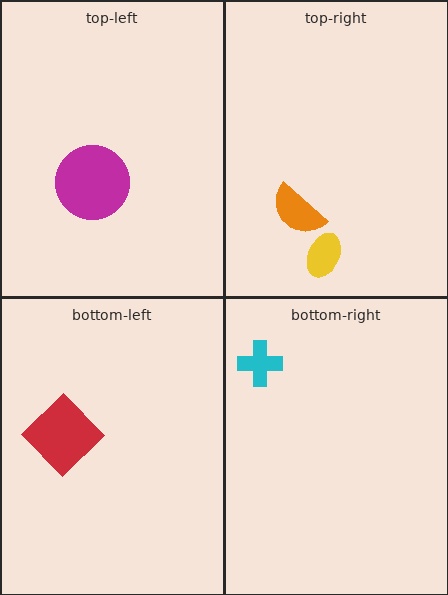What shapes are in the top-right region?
The orange semicircle, the yellow ellipse.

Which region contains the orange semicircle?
The top-right region.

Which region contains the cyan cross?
The bottom-right region.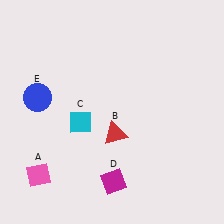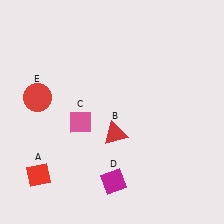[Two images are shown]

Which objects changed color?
A changed from pink to red. C changed from cyan to pink. E changed from blue to red.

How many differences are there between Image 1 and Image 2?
There are 3 differences between the two images.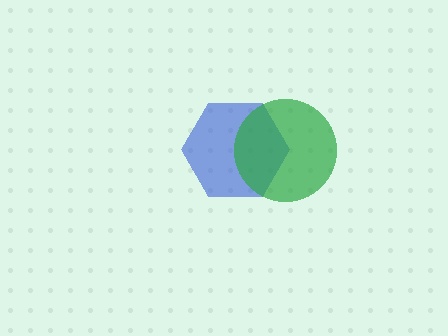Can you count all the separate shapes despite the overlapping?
Yes, there are 2 separate shapes.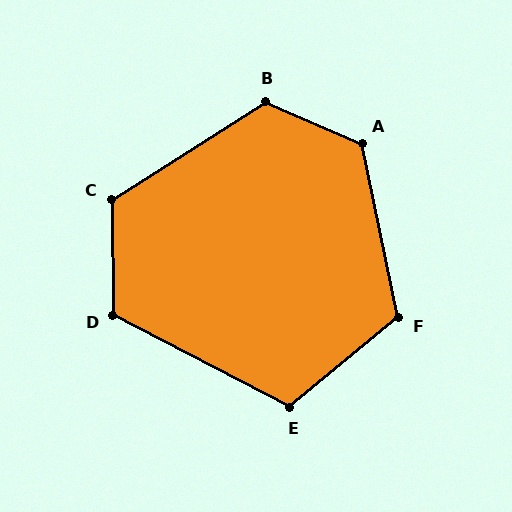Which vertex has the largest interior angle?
A, at approximately 125 degrees.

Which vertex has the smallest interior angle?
E, at approximately 113 degrees.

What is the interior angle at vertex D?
Approximately 118 degrees (obtuse).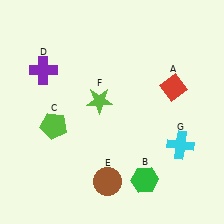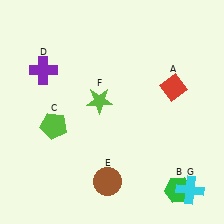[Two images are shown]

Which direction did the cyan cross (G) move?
The cyan cross (G) moved down.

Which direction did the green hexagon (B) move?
The green hexagon (B) moved right.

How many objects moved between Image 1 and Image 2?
2 objects moved between the two images.